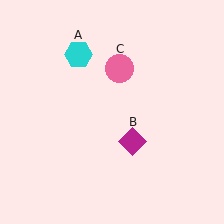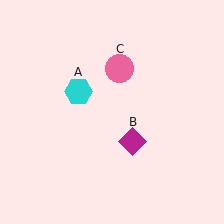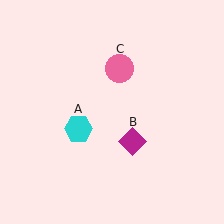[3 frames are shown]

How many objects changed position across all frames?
1 object changed position: cyan hexagon (object A).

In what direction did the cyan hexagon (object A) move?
The cyan hexagon (object A) moved down.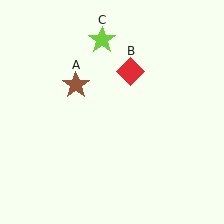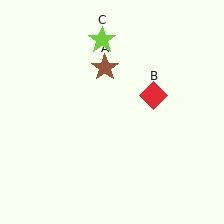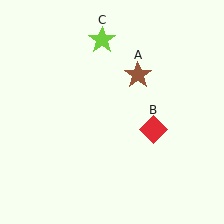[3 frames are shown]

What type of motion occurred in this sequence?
The brown star (object A), red diamond (object B) rotated clockwise around the center of the scene.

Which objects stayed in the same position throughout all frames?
Lime star (object C) remained stationary.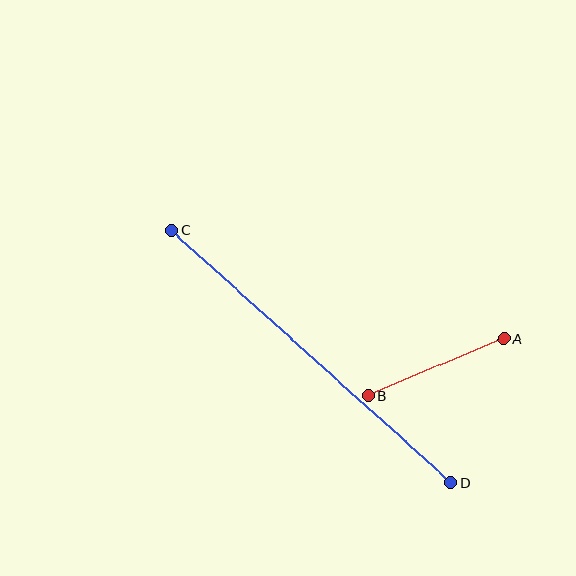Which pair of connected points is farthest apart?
Points C and D are farthest apart.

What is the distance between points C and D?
The distance is approximately 376 pixels.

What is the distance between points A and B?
The distance is approximately 147 pixels.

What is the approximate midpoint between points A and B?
The midpoint is at approximately (436, 367) pixels.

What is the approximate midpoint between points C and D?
The midpoint is at approximately (311, 356) pixels.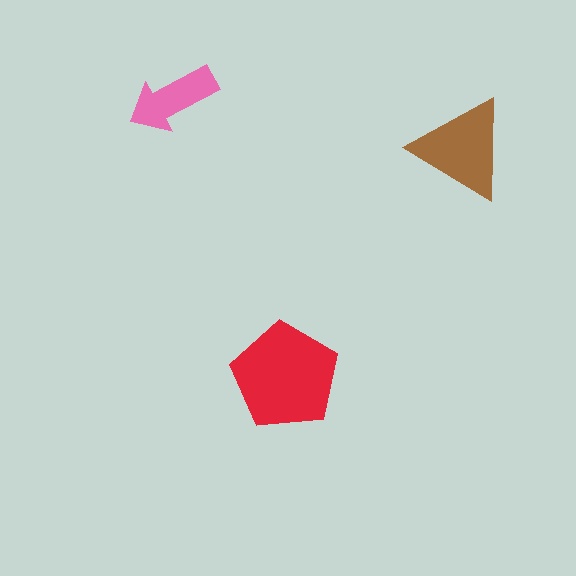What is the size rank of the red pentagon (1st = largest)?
1st.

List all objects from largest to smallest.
The red pentagon, the brown triangle, the pink arrow.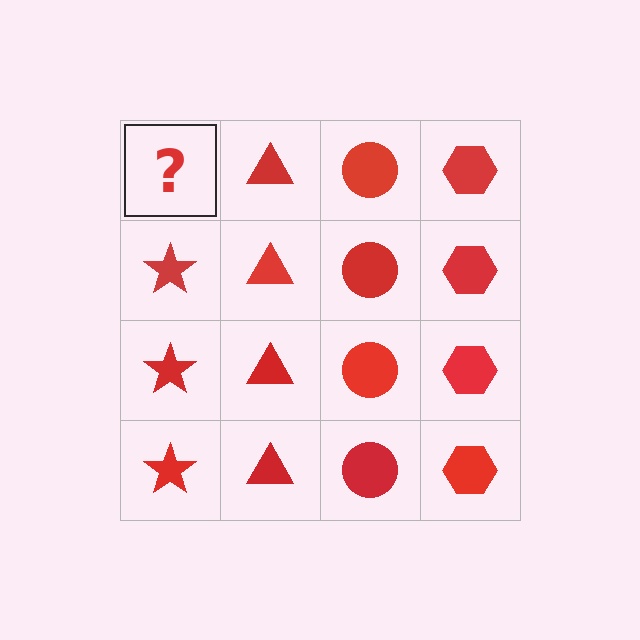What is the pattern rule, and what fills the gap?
The rule is that each column has a consistent shape. The gap should be filled with a red star.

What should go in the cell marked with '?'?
The missing cell should contain a red star.